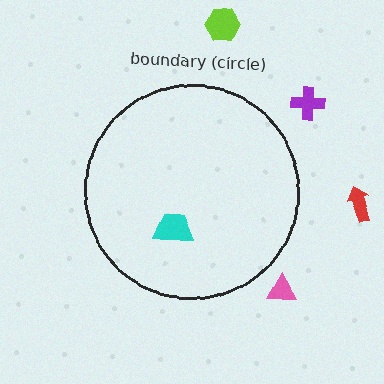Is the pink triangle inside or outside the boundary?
Outside.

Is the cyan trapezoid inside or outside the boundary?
Inside.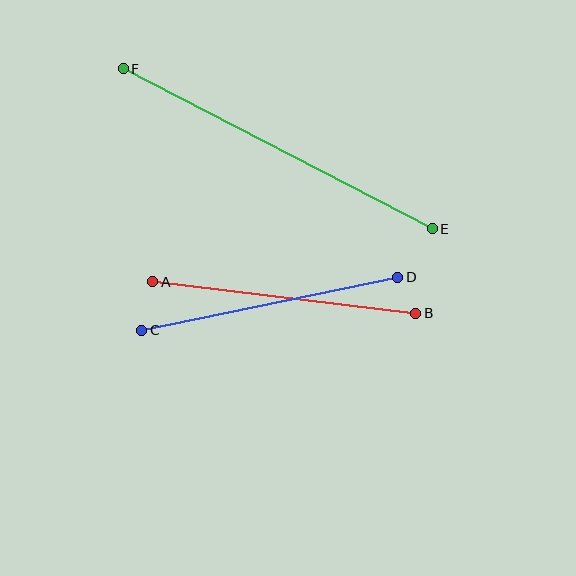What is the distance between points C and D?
The distance is approximately 262 pixels.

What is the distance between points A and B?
The distance is approximately 265 pixels.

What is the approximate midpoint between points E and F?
The midpoint is at approximately (278, 149) pixels.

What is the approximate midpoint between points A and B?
The midpoint is at approximately (284, 298) pixels.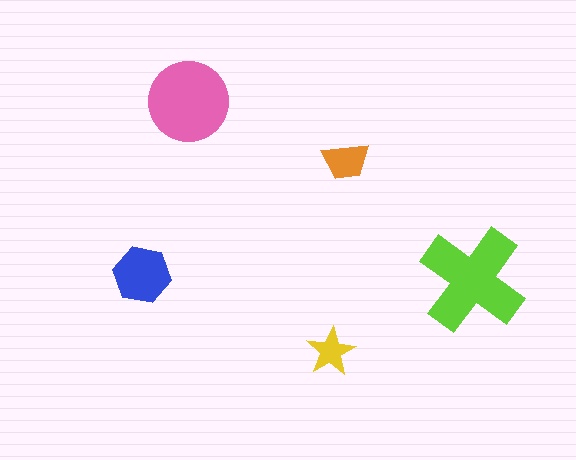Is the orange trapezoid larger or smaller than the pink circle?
Smaller.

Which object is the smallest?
The yellow star.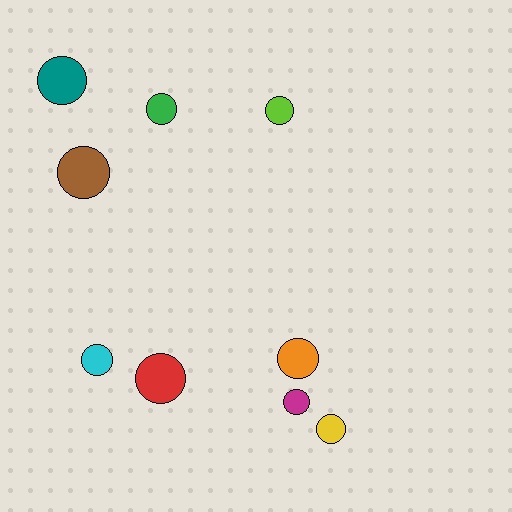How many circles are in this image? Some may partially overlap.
There are 9 circles.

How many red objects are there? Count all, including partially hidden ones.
There is 1 red object.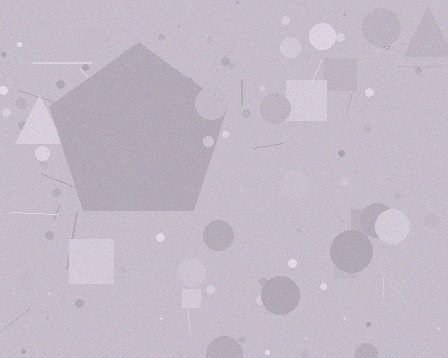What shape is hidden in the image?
A pentagon is hidden in the image.